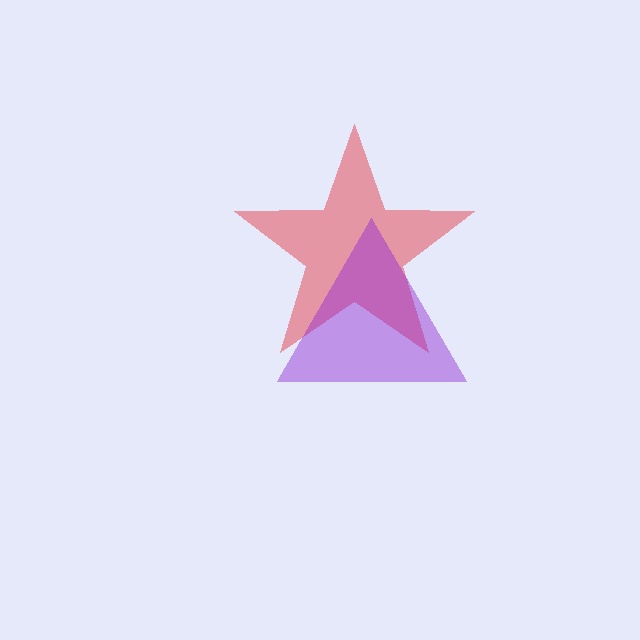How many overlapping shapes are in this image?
There are 2 overlapping shapes in the image.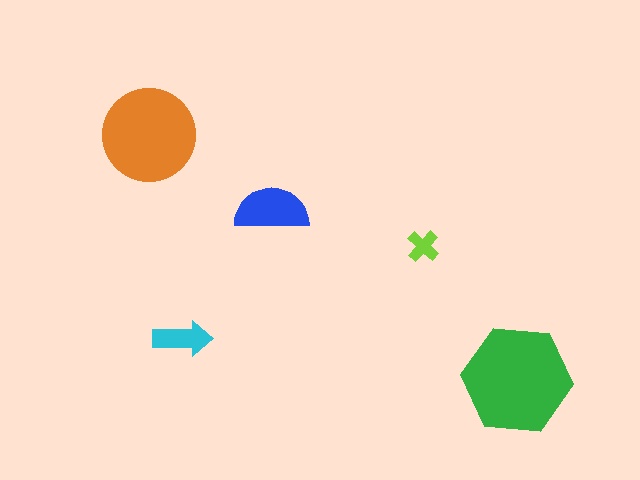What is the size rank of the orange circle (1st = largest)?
2nd.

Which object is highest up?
The orange circle is topmost.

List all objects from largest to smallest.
The green hexagon, the orange circle, the blue semicircle, the cyan arrow, the lime cross.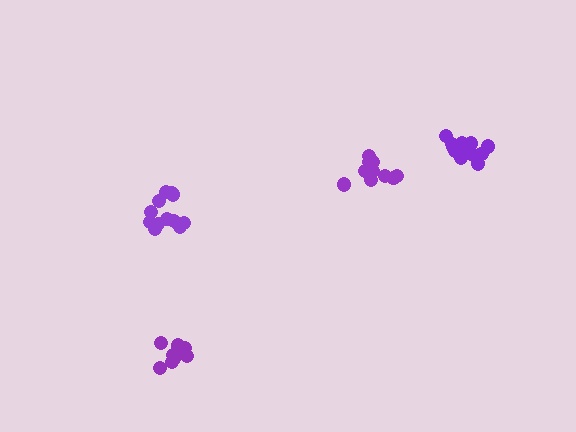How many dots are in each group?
Group 1: 10 dots, Group 2: 13 dots, Group 3: 9 dots, Group 4: 12 dots (44 total).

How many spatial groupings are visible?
There are 4 spatial groupings.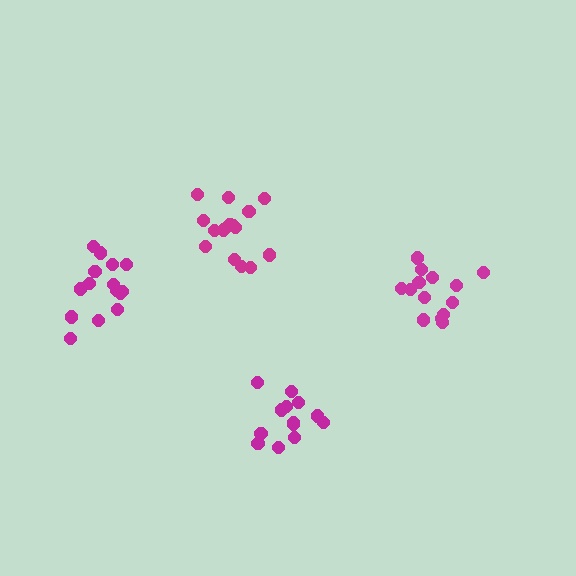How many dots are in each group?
Group 1: 15 dots, Group 2: 15 dots, Group 3: 13 dots, Group 4: 14 dots (57 total).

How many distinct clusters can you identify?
There are 4 distinct clusters.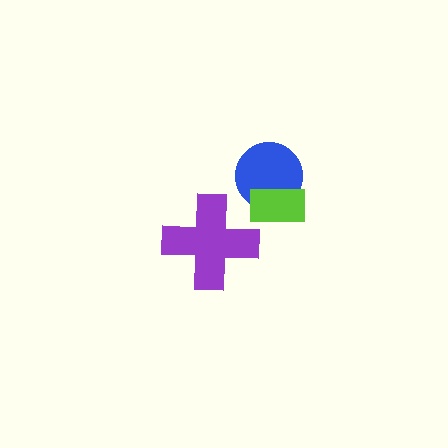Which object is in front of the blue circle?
The lime rectangle is in front of the blue circle.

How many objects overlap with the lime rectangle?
1 object overlaps with the lime rectangle.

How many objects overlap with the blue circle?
1 object overlaps with the blue circle.